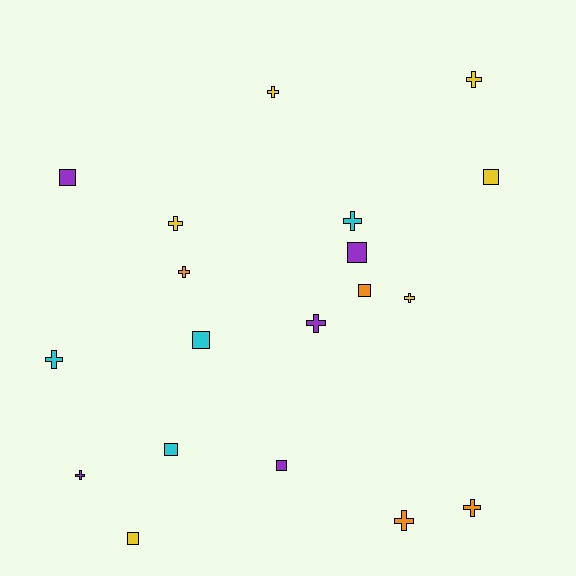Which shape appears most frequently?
Cross, with 11 objects.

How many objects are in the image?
There are 19 objects.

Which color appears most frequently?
Yellow, with 6 objects.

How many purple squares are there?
There are 3 purple squares.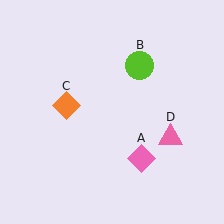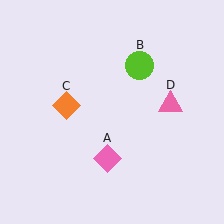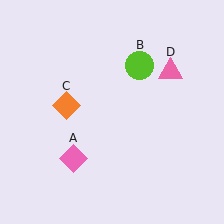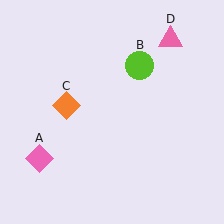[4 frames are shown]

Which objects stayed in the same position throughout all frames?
Lime circle (object B) and orange diamond (object C) remained stationary.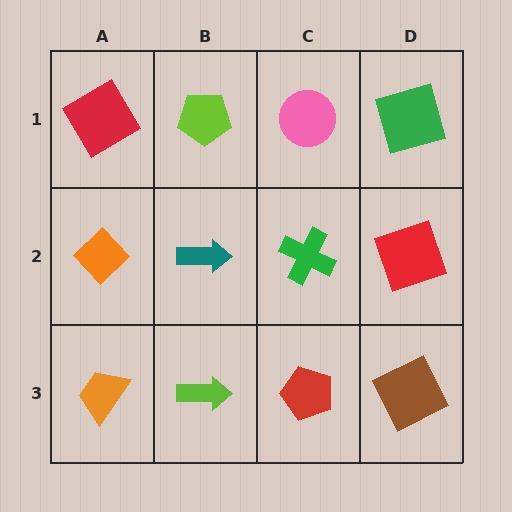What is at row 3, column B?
A lime arrow.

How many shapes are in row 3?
4 shapes.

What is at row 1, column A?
A red diamond.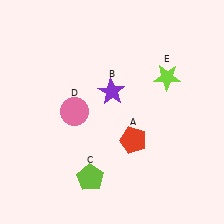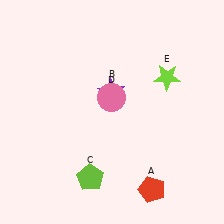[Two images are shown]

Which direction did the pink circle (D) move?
The pink circle (D) moved right.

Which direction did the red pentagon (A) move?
The red pentagon (A) moved down.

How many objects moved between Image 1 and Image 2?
2 objects moved between the two images.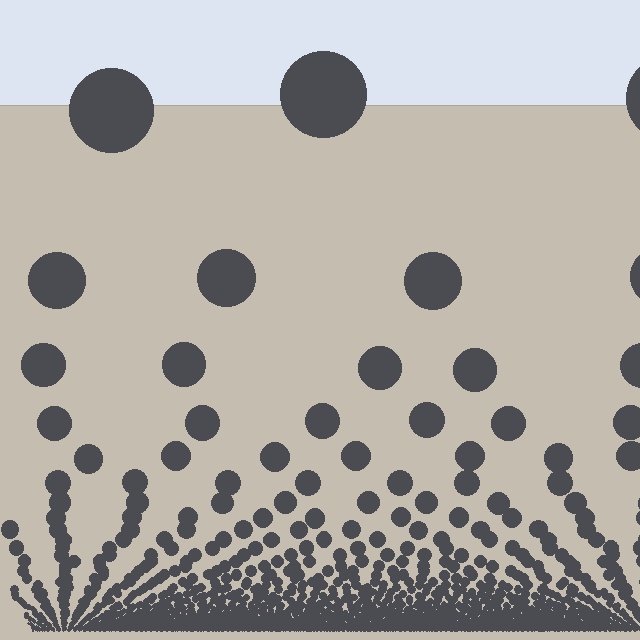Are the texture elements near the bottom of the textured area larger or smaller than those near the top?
Smaller. The gradient is inverted — elements near the bottom are smaller and denser.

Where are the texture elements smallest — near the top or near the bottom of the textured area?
Near the bottom.